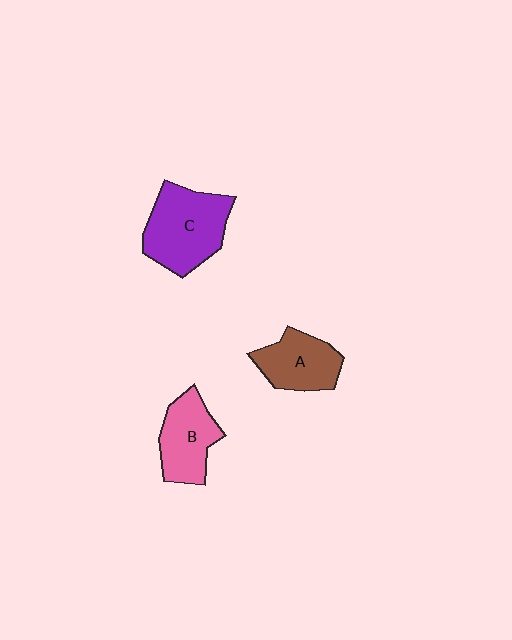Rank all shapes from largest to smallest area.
From largest to smallest: C (purple), B (pink), A (brown).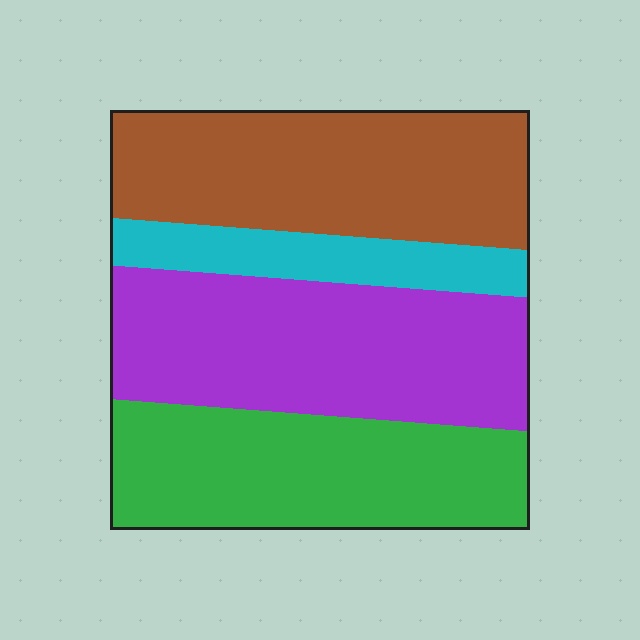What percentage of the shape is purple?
Purple takes up about one third (1/3) of the shape.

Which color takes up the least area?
Cyan, at roughly 10%.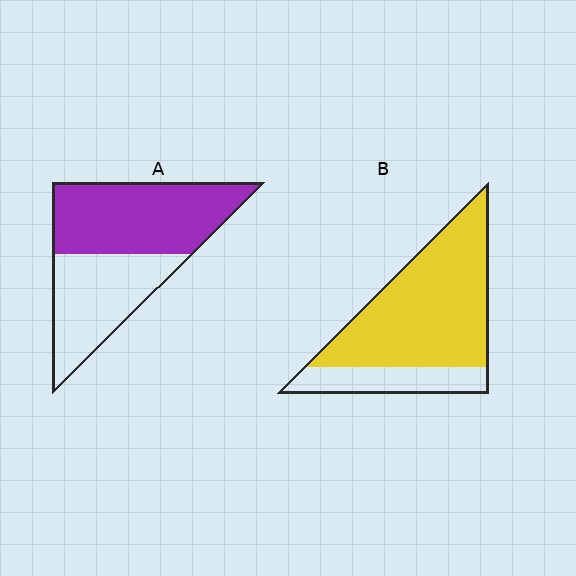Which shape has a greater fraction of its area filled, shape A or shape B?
Shape B.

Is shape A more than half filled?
Yes.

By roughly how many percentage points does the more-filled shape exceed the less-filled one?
By roughly 20 percentage points (B over A).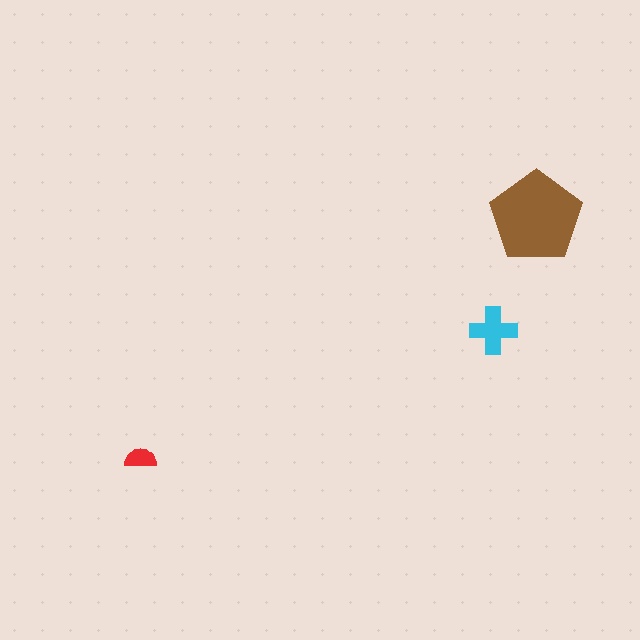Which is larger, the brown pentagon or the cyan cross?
The brown pentagon.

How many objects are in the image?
There are 3 objects in the image.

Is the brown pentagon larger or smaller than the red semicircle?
Larger.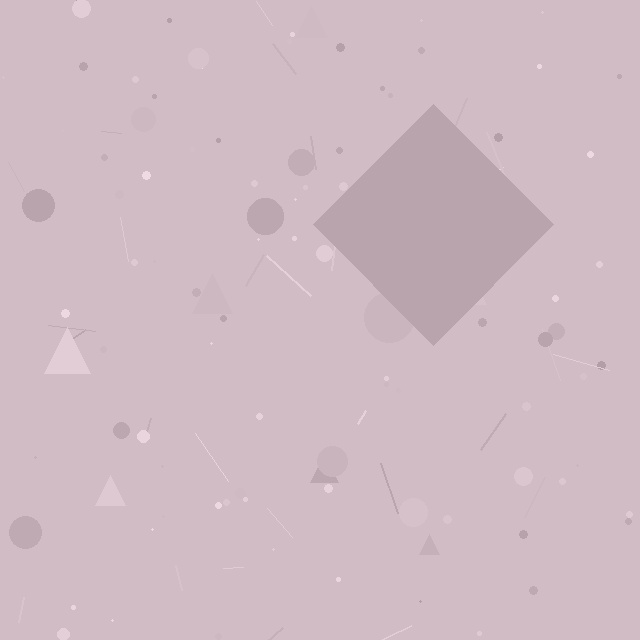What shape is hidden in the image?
A diamond is hidden in the image.